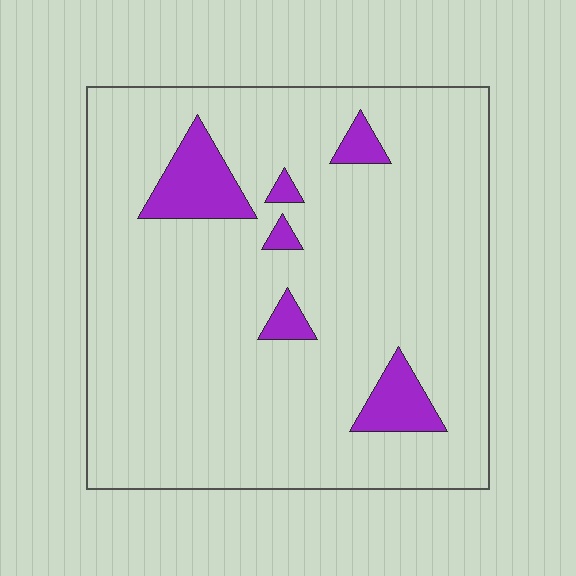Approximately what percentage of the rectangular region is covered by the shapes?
Approximately 10%.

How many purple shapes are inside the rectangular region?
6.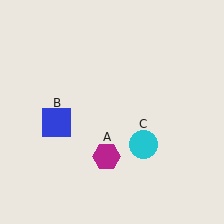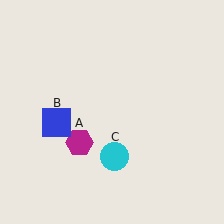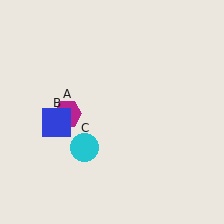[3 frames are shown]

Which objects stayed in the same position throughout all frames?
Blue square (object B) remained stationary.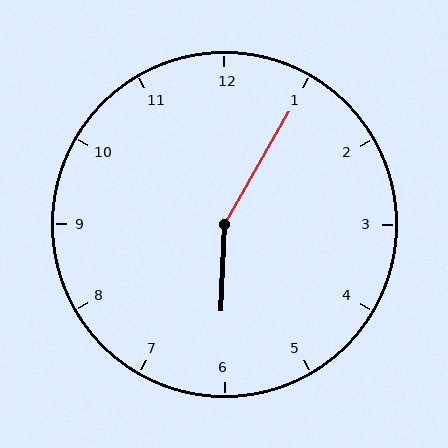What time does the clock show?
6:05.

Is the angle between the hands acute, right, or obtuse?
It is obtuse.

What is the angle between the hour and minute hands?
Approximately 152 degrees.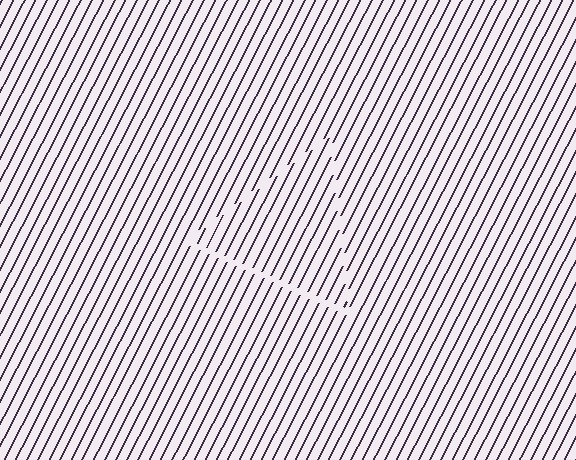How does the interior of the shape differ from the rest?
The interior of the shape contains the same grating, shifted by half a period — the contour is defined by the phase discontinuity where line-ends from the inner and outer gratings abut.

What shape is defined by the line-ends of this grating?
An illusory triangle. The interior of the shape contains the same grating, shifted by half a period — the contour is defined by the phase discontinuity where line-ends from the inner and outer gratings abut.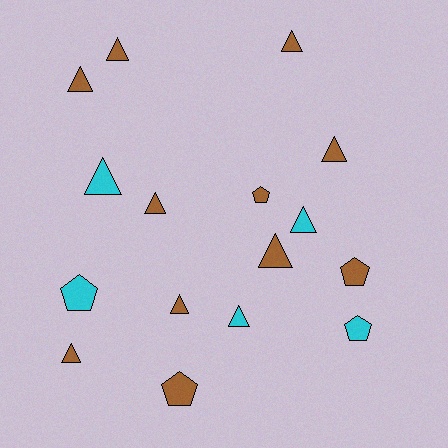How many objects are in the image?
There are 16 objects.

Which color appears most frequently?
Brown, with 11 objects.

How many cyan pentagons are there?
There are 2 cyan pentagons.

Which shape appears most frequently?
Triangle, with 11 objects.